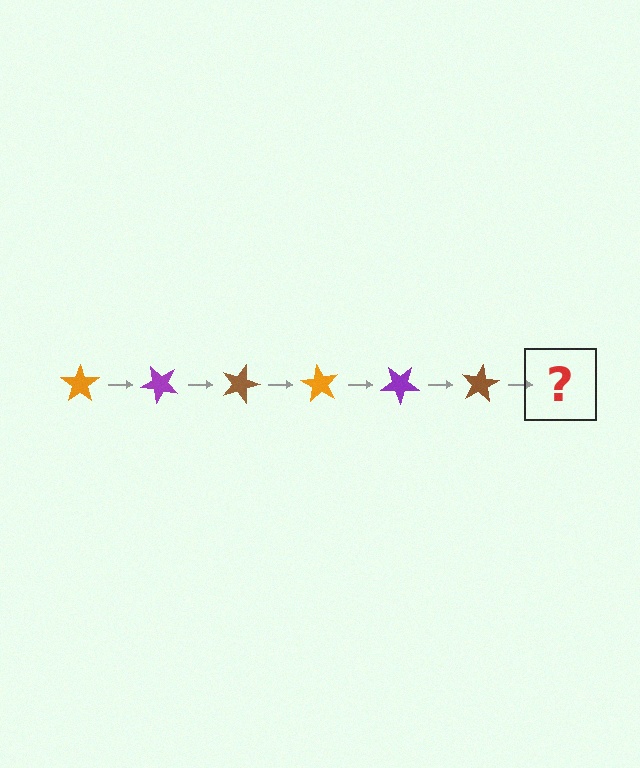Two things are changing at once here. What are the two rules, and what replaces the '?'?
The two rules are that it rotates 45 degrees each step and the color cycles through orange, purple, and brown. The '?' should be an orange star, rotated 270 degrees from the start.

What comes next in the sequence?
The next element should be an orange star, rotated 270 degrees from the start.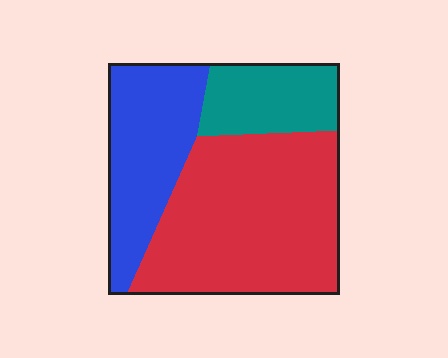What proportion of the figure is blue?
Blue takes up about one quarter (1/4) of the figure.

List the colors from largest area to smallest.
From largest to smallest: red, blue, teal.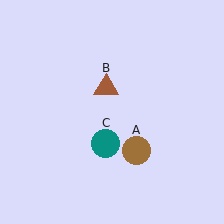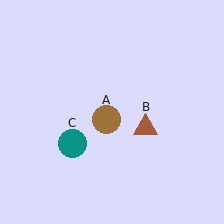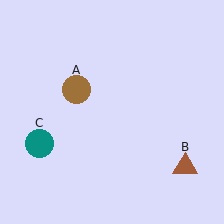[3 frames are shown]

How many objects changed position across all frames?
3 objects changed position: brown circle (object A), brown triangle (object B), teal circle (object C).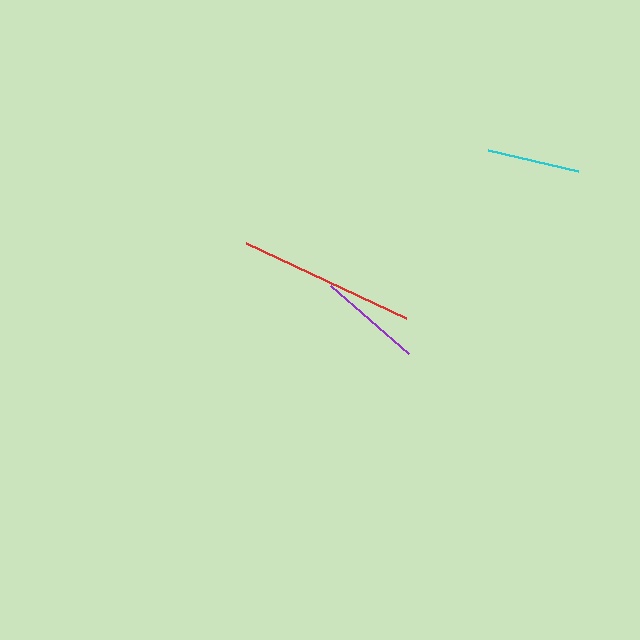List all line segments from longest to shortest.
From longest to shortest: red, purple, cyan.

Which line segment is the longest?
The red line is the longest at approximately 176 pixels.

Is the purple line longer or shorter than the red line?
The red line is longer than the purple line.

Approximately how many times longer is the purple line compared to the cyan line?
The purple line is approximately 1.1 times the length of the cyan line.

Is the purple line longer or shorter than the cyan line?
The purple line is longer than the cyan line.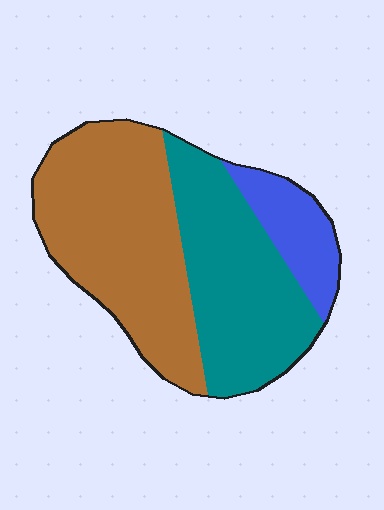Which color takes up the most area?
Brown, at roughly 50%.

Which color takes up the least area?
Blue, at roughly 15%.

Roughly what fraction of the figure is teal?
Teal takes up between a third and a half of the figure.